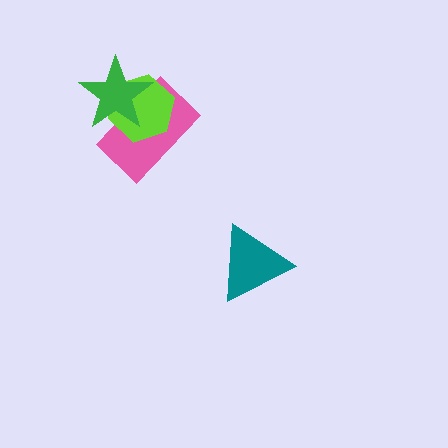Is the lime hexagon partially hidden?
Yes, it is partially covered by another shape.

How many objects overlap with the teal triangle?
0 objects overlap with the teal triangle.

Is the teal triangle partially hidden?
No, no other shape covers it.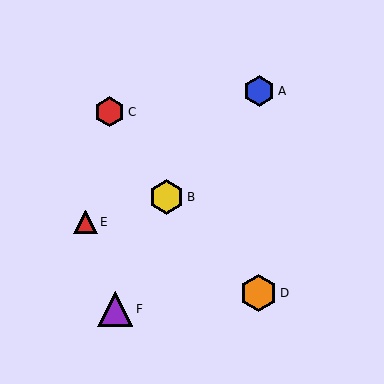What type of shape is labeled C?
Shape C is a red hexagon.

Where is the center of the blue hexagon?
The center of the blue hexagon is at (259, 91).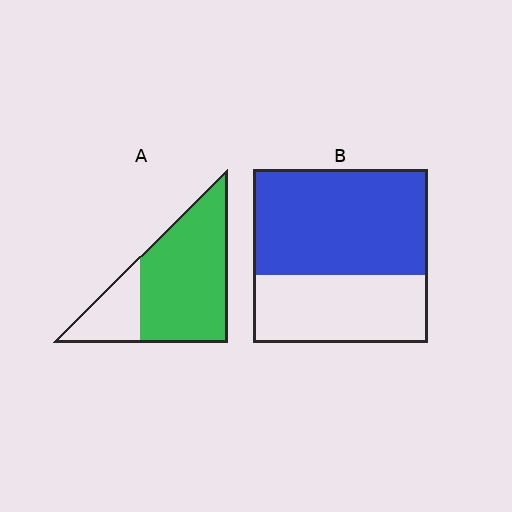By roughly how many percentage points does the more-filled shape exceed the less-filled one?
By roughly 15 percentage points (A over B).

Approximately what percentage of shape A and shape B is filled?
A is approximately 75% and B is approximately 60%.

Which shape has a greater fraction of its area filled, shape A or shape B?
Shape A.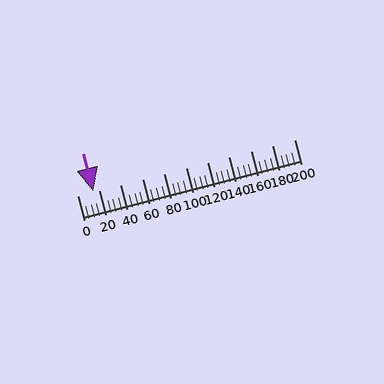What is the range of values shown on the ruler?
The ruler shows values from 0 to 200.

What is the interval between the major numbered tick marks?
The major tick marks are spaced 20 units apart.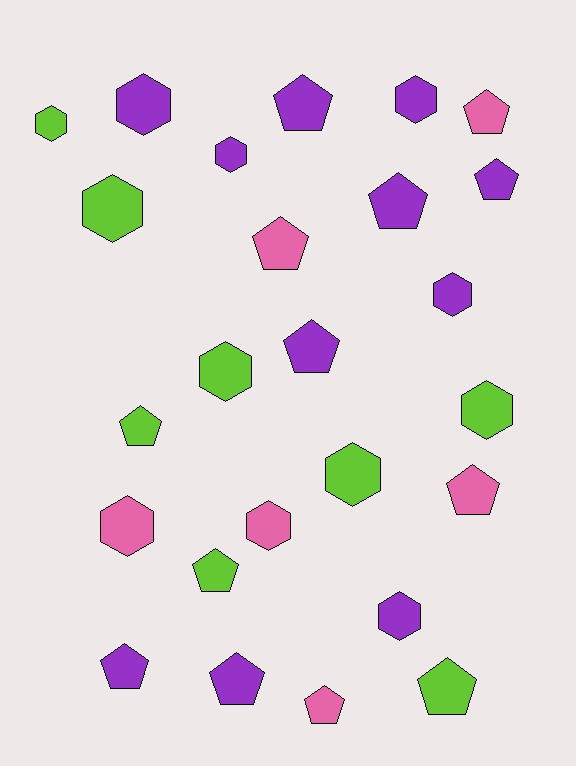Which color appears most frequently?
Purple, with 11 objects.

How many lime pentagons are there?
There are 3 lime pentagons.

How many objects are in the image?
There are 25 objects.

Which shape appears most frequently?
Pentagon, with 13 objects.